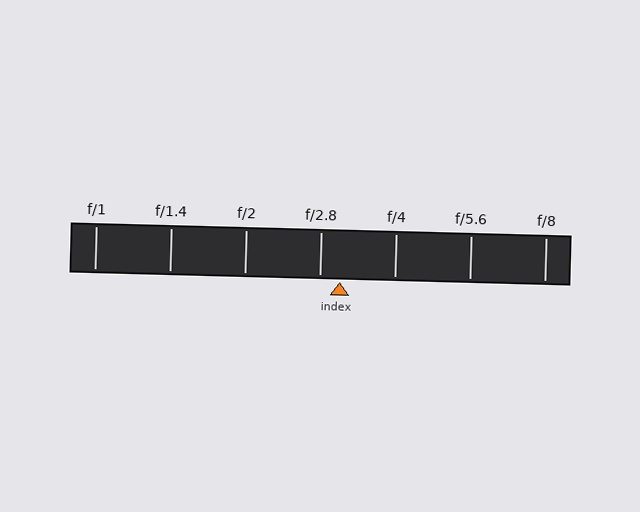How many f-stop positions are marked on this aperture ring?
There are 7 f-stop positions marked.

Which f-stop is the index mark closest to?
The index mark is closest to f/2.8.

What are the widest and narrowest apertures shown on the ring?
The widest aperture shown is f/1 and the narrowest is f/8.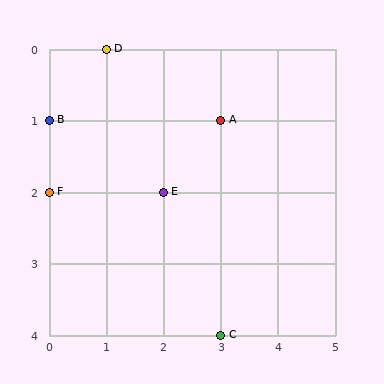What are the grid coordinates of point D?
Point D is at grid coordinates (1, 0).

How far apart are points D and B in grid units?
Points D and B are 1 column and 1 row apart (about 1.4 grid units diagonally).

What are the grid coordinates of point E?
Point E is at grid coordinates (2, 2).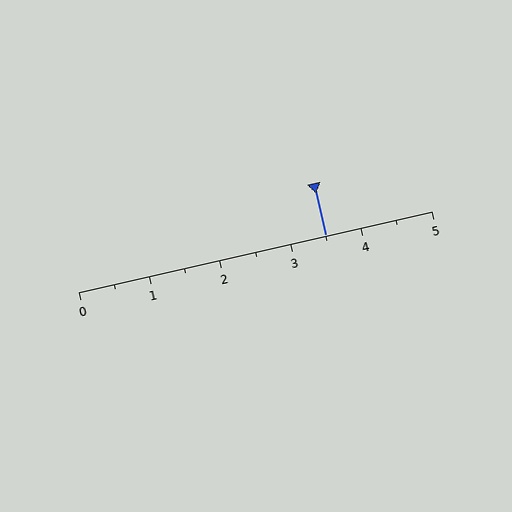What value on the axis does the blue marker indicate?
The marker indicates approximately 3.5.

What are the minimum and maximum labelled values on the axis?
The axis runs from 0 to 5.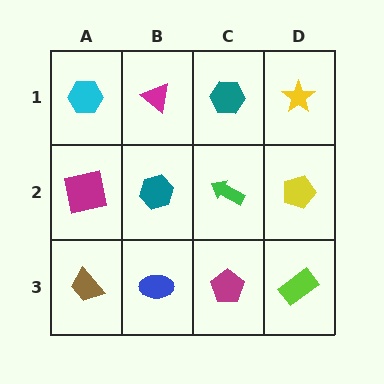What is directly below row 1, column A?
A magenta square.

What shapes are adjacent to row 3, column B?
A teal hexagon (row 2, column B), a brown trapezoid (row 3, column A), a magenta pentagon (row 3, column C).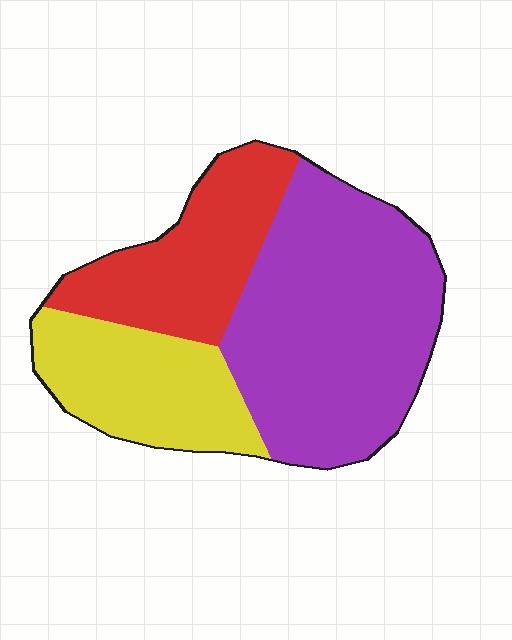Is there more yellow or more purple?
Purple.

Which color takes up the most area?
Purple, at roughly 50%.